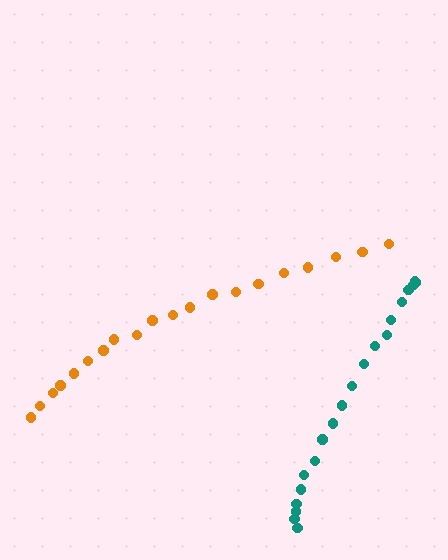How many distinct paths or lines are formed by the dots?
There are 2 distinct paths.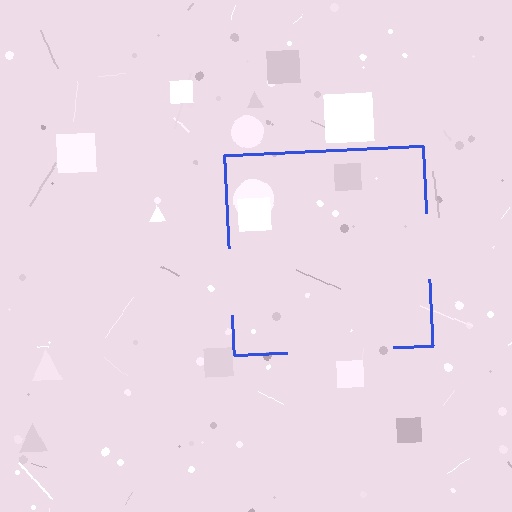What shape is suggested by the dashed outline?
The dashed outline suggests a square.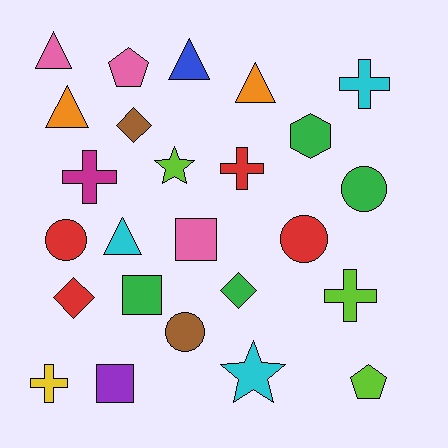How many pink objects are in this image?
There are 3 pink objects.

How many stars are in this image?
There are 2 stars.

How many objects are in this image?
There are 25 objects.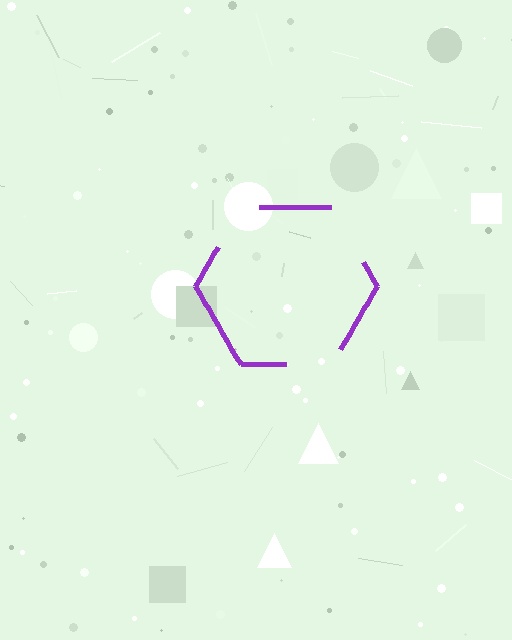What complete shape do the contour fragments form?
The contour fragments form a hexagon.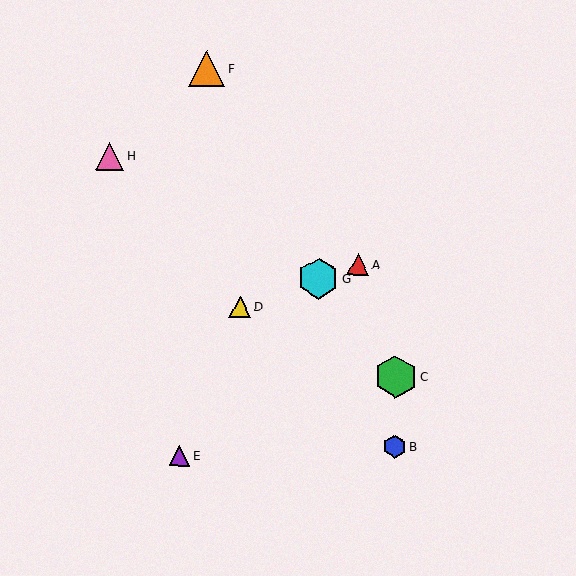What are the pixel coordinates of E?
Object E is at (180, 456).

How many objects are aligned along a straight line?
3 objects (A, D, G) are aligned along a straight line.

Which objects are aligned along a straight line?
Objects A, D, G are aligned along a straight line.